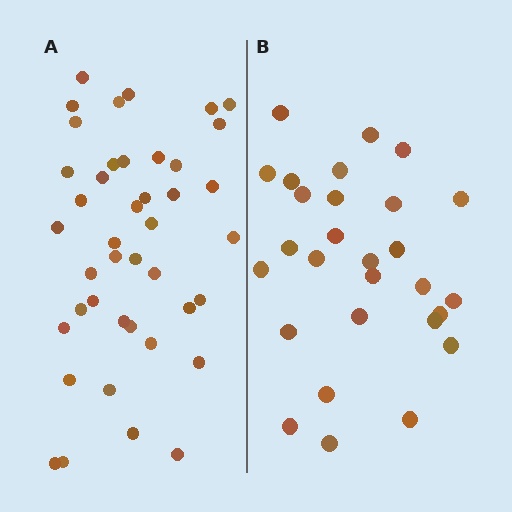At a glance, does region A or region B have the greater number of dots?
Region A (the left region) has more dots.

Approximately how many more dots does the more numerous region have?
Region A has approximately 15 more dots than region B.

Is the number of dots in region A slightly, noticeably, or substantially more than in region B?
Region A has substantially more. The ratio is roughly 1.5 to 1.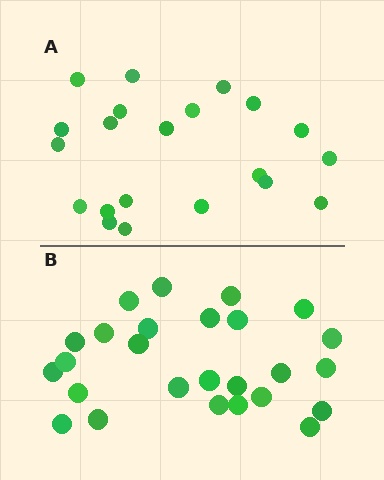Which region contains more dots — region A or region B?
Region B (the bottom region) has more dots.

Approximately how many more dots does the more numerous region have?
Region B has about 5 more dots than region A.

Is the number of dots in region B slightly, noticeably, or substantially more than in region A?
Region B has only slightly more — the two regions are fairly close. The ratio is roughly 1.2 to 1.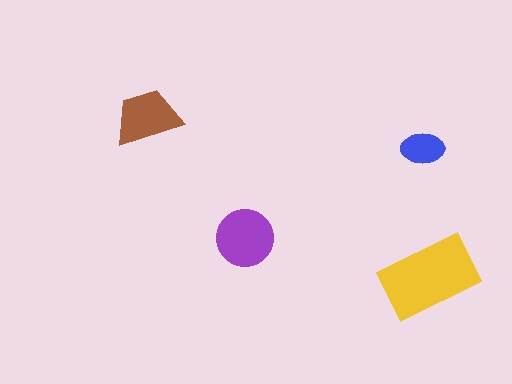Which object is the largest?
The yellow rectangle.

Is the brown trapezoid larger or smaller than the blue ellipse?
Larger.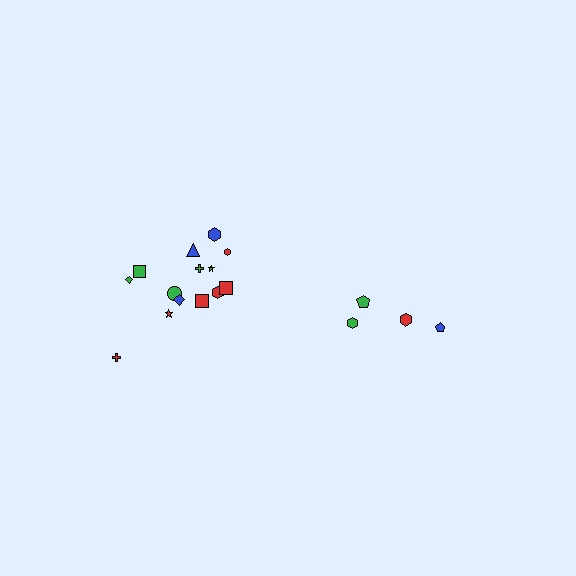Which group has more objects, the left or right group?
The left group.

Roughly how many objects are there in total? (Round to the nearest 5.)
Roughly 20 objects in total.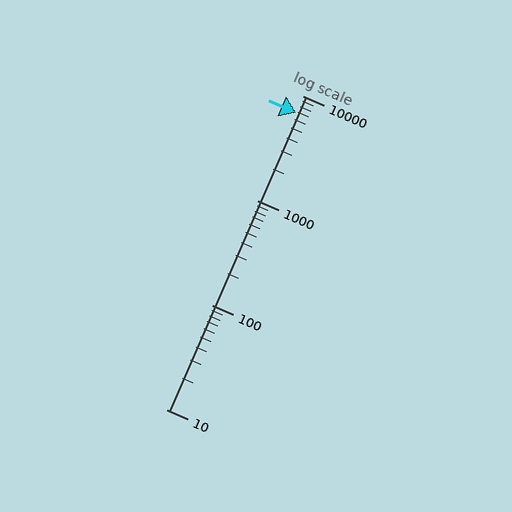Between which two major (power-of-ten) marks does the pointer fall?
The pointer is between 1000 and 10000.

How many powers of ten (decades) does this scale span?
The scale spans 3 decades, from 10 to 10000.